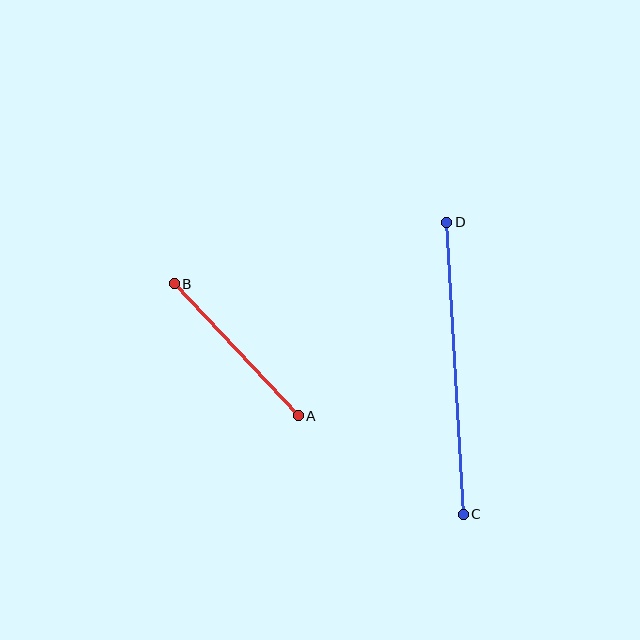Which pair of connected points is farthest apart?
Points C and D are farthest apart.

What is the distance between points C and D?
The distance is approximately 292 pixels.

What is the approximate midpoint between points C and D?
The midpoint is at approximately (455, 368) pixels.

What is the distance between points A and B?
The distance is approximately 181 pixels.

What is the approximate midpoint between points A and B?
The midpoint is at approximately (236, 350) pixels.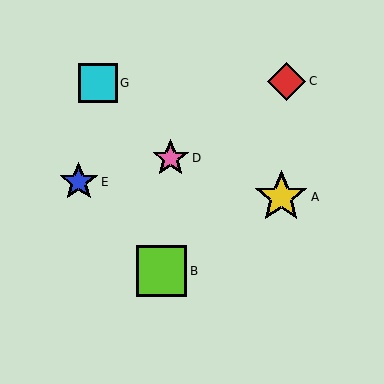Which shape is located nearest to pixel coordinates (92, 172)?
The blue star (labeled E) at (79, 182) is nearest to that location.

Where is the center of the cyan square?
The center of the cyan square is at (98, 83).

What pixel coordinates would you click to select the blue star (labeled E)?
Click at (79, 182) to select the blue star E.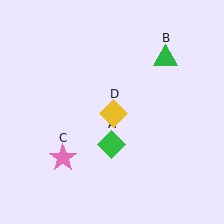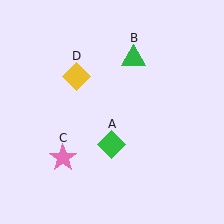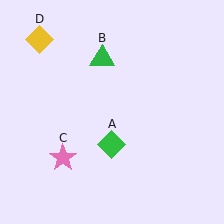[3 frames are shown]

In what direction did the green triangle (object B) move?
The green triangle (object B) moved left.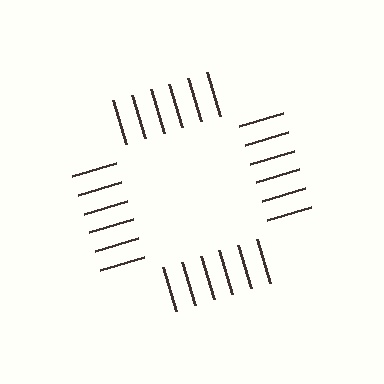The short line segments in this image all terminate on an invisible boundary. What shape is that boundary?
An illusory square — the line segments terminate on its edges but no continuous stroke is drawn.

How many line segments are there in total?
24 — 6 along each of the 4 edges.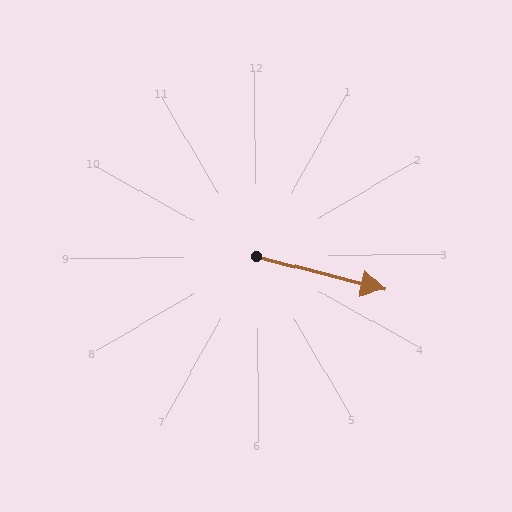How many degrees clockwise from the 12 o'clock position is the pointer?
Approximately 105 degrees.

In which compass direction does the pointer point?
East.